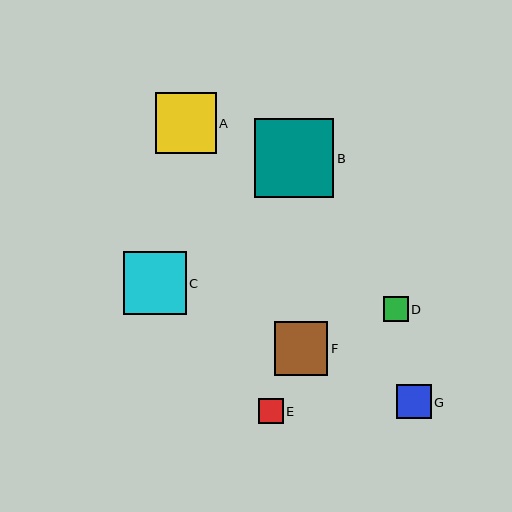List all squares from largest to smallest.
From largest to smallest: B, C, A, F, G, D, E.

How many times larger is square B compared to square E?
Square B is approximately 3.1 times the size of square E.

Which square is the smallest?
Square E is the smallest with a size of approximately 25 pixels.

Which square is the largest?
Square B is the largest with a size of approximately 79 pixels.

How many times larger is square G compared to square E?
Square G is approximately 1.4 times the size of square E.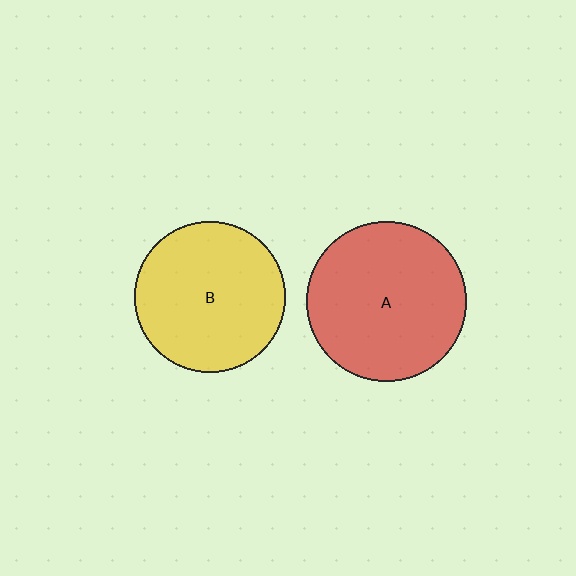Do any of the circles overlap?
No, none of the circles overlap.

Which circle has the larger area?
Circle A (red).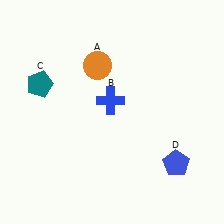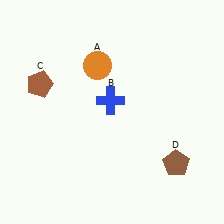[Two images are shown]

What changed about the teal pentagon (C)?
In Image 1, C is teal. In Image 2, it changed to brown.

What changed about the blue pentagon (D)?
In Image 1, D is blue. In Image 2, it changed to brown.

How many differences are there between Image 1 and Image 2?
There are 2 differences between the two images.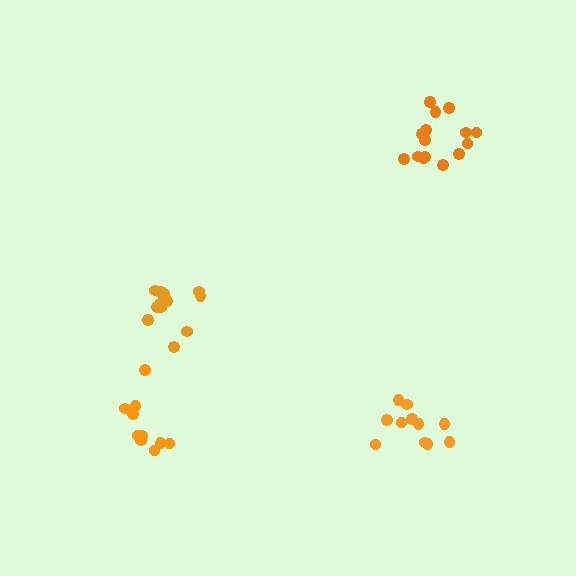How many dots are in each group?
Group 1: 11 dots, Group 2: 15 dots, Group 3: 11 dots, Group 4: 13 dots (50 total).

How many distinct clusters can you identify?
There are 4 distinct clusters.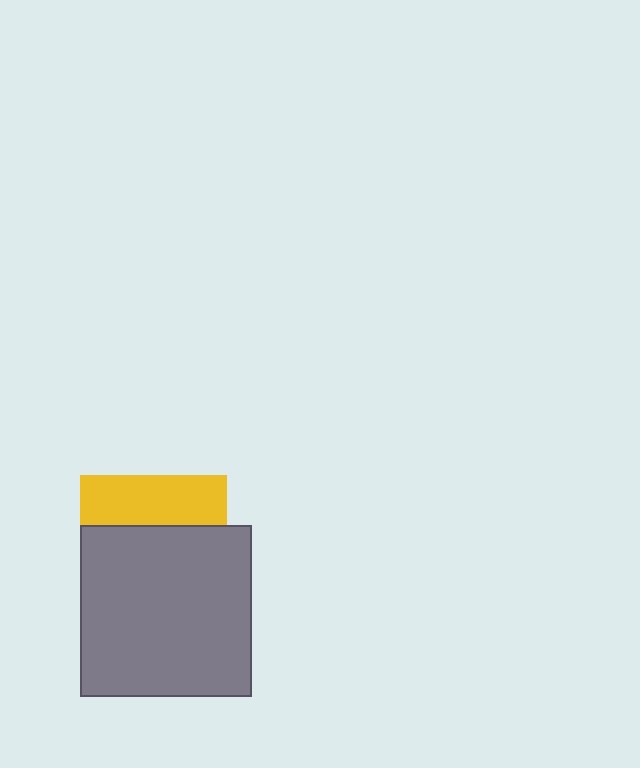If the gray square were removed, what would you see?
You would see the complete yellow square.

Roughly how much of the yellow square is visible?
A small part of it is visible (roughly 34%).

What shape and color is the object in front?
The object in front is a gray square.